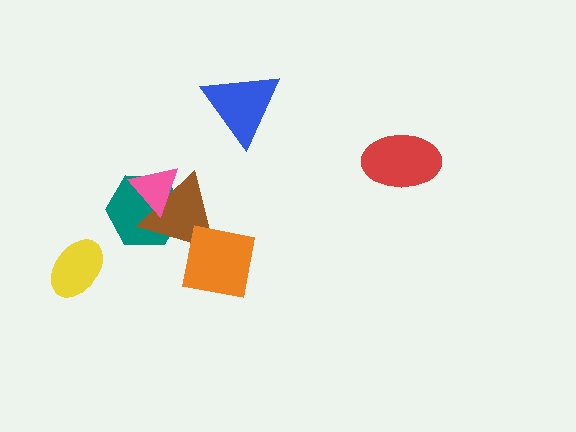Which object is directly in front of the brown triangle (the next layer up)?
The orange square is directly in front of the brown triangle.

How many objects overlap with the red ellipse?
0 objects overlap with the red ellipse.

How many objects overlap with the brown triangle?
3 objects overlap with the brown triangle.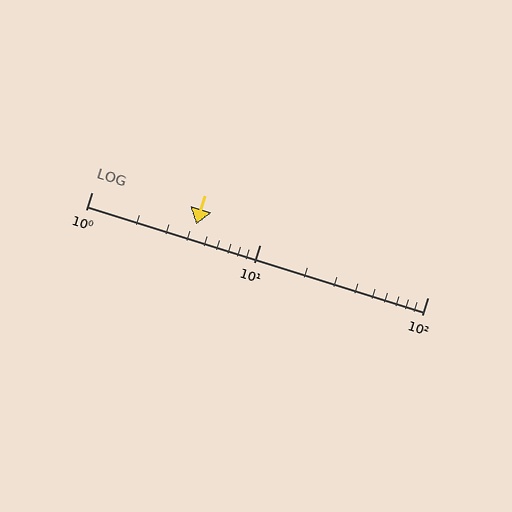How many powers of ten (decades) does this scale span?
The scale spans 2 decades, from 1 to 100.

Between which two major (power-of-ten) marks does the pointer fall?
The pointer is between 1 and 10.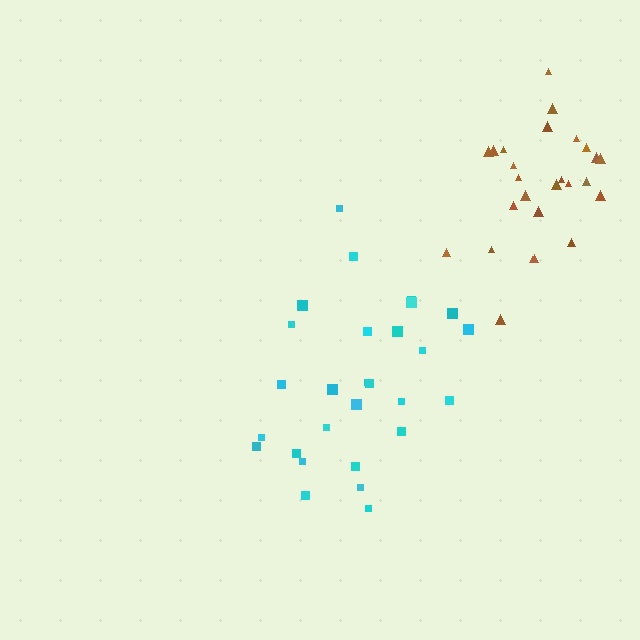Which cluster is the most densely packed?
Brown.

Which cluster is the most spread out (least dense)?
Cyan.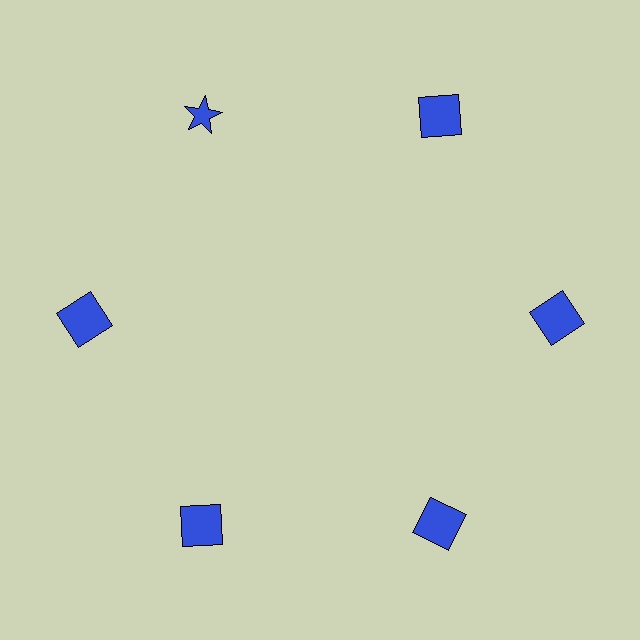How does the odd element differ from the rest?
It has a different shape: star instead of square.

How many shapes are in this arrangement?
There are 6 shapes arranged in a ring pattern.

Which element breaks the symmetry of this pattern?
The blue star at roughly the 11 o'clock position breaks the symmetry. All other shapes are blue squares.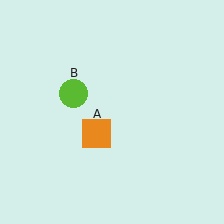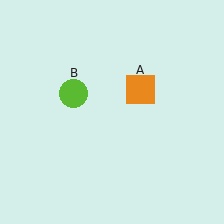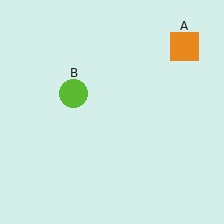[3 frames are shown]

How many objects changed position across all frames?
1 object changed position: orange square (object A).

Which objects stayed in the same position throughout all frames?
Lime circle (object B) remained stationary.